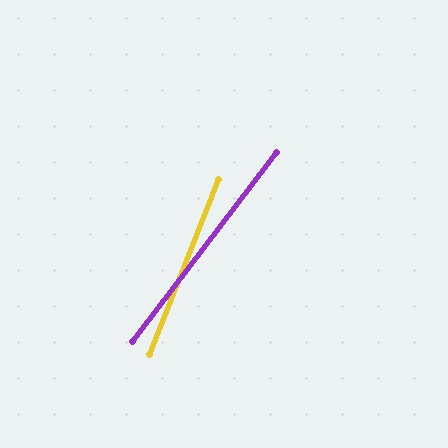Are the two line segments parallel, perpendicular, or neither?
Neither parallel nor perpendicular — they differ by about 16°.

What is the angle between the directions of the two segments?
Approximately 16 degrees.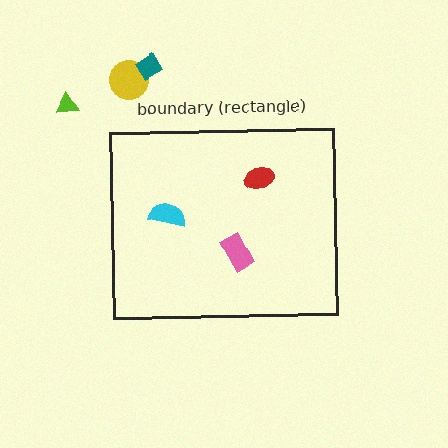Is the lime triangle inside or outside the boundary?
Outside.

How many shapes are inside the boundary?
3 inside, 3 outside.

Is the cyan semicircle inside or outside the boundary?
Inside.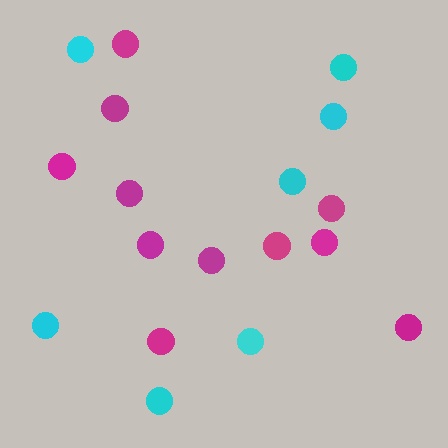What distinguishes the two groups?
There are 2 groups: one group of magenta circles (11) and one group of cyan circles (7).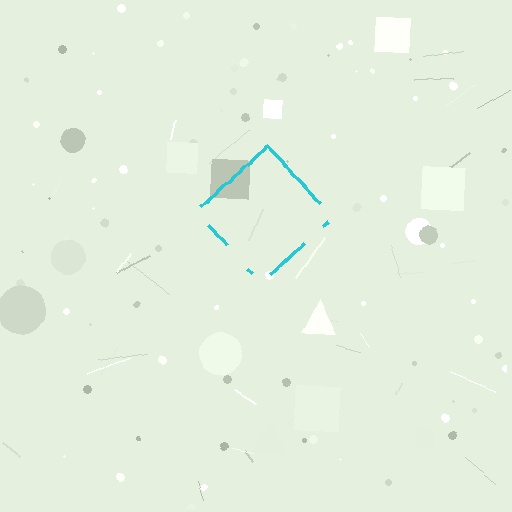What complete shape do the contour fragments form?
The contour fragments form a diamond.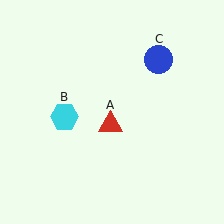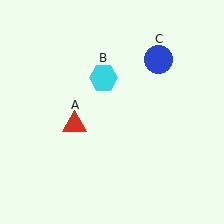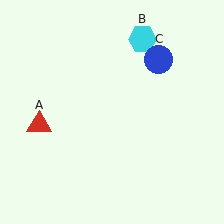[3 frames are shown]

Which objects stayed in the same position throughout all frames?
Blue circle (object C) remained stationary.